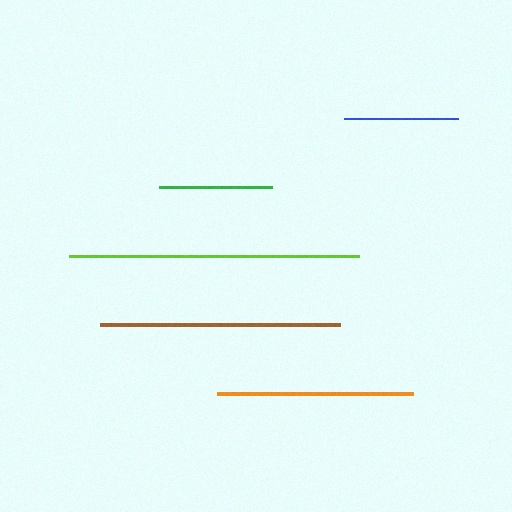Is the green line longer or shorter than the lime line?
The lime line is longer than the green line.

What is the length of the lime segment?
The lime segment is approximately 290 pixels long.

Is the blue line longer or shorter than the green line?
The blue line is longer than the green line.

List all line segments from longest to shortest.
From longest to shortest: lime, brown, orange, blue, green.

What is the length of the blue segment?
The blue segment is approximately 114 pixels long.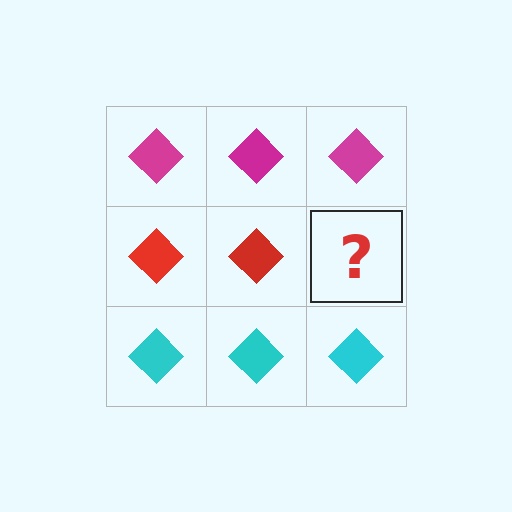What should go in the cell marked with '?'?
The missing cell should contain a red diamond.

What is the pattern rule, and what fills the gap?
The rule is that each row has a consistent color. The gap should be filled with a red diamond.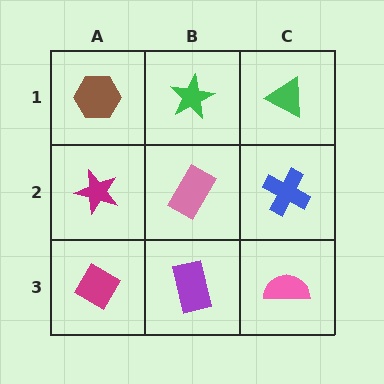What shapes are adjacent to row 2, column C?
A green triangle (row 1, column C), a pink semicircle (row 3, column C), a pink rectangle (row 2, column B).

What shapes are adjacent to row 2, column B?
A green star (row 1, column B), a purple rectangle (row 3, column B), a magenta star (row 2, column A), a blue cross (row 2, column C).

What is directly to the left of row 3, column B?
A magenta diamond.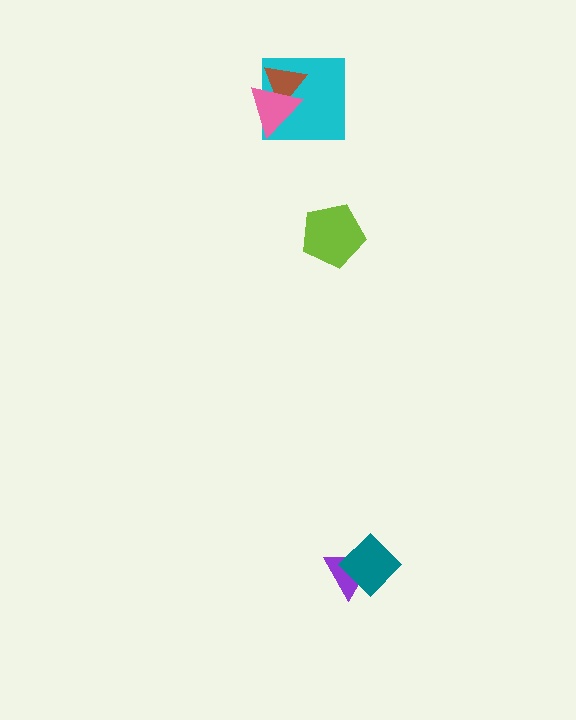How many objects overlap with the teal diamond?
1 object overlaps with the teal diamond.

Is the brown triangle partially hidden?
Yes, it is partially covered by another shape.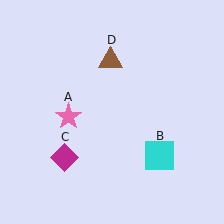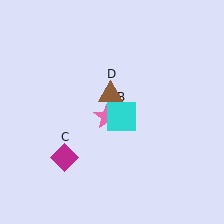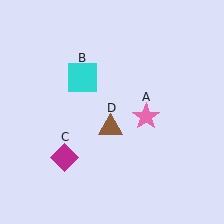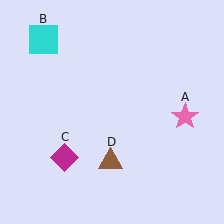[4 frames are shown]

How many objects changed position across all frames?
3 objects changed position: pink star (object A), cyan square (object B), brown triangle (object D).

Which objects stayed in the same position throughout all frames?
Magenta diamond (object C) remained stationary.